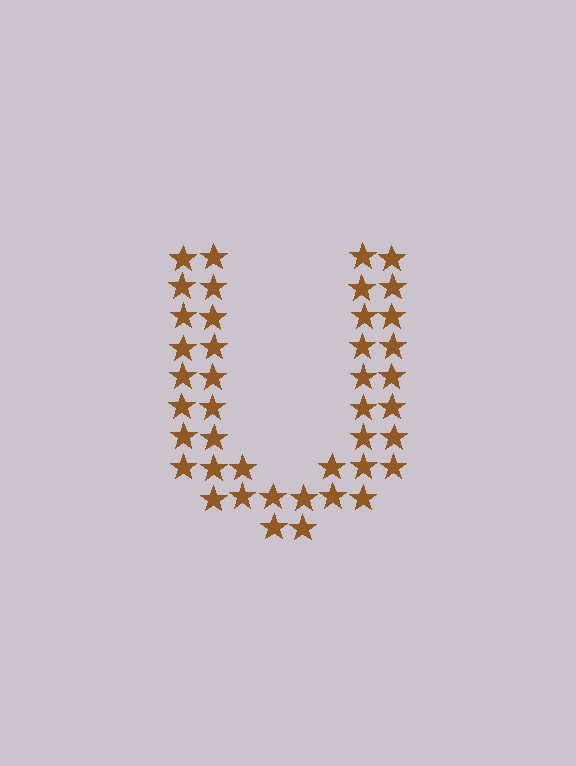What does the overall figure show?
The overall figure shows the letter U.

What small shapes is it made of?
It is made of small stars.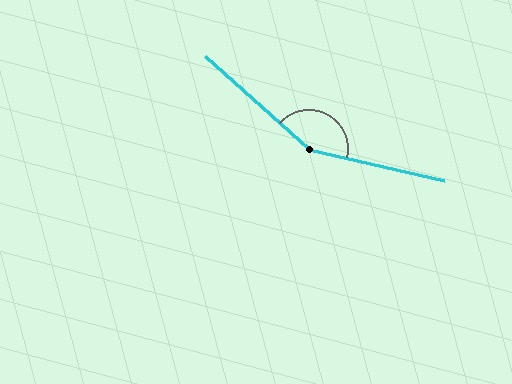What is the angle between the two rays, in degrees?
Approximately 151 degrees.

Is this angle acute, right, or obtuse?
It is obtuse.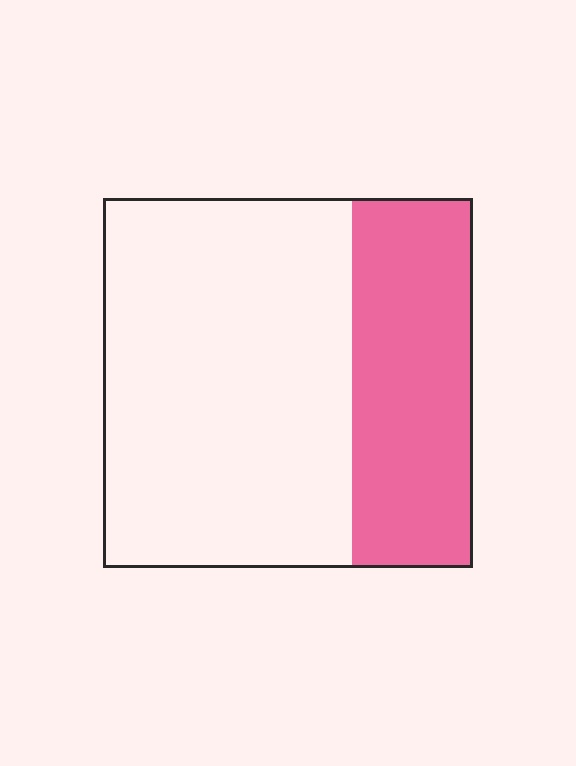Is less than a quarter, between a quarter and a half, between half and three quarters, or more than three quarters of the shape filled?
Between a quarter and a half.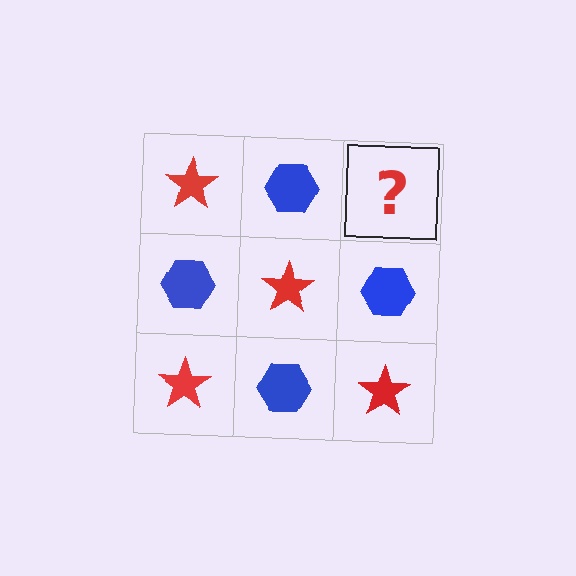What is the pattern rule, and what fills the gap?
The rule is that it alternates red star and blue hexagon in a checkerboard pattern. The gap should be filled with a red star.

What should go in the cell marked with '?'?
The missing cell should contain a red star.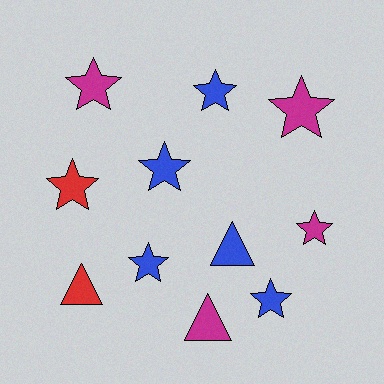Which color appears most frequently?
Blue, with 5 objects.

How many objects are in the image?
There are 11 objects.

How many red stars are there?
There is 1 red star.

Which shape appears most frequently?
Star, with 8 objects.